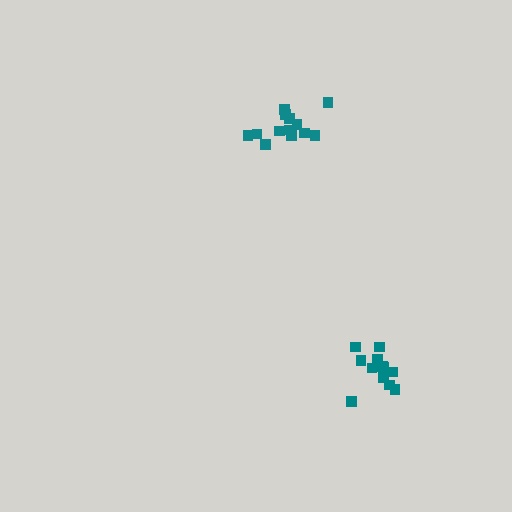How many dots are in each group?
Group 1: 13 dots, Group 2: 13 dots (26 total).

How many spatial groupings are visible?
There are 2 spatial groupings.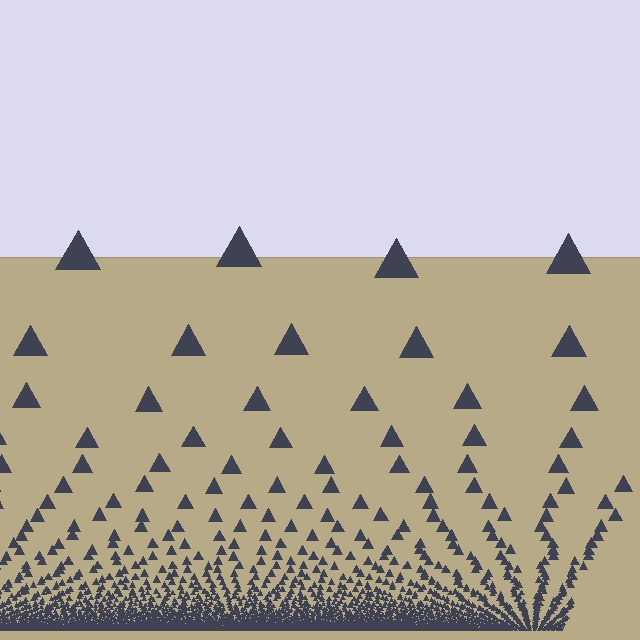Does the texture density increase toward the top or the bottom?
Density increases toward the bottom.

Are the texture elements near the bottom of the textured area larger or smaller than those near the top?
Smaller. The gradient is inverted — elements near the bottom are smaller and denser.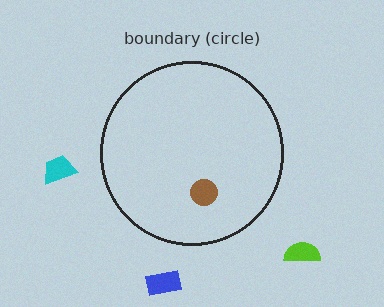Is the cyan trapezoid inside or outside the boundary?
Outside.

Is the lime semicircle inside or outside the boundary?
Outside.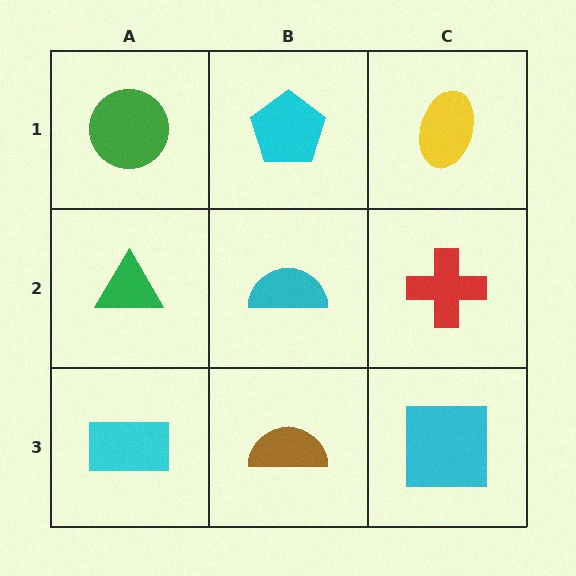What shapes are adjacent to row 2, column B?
A cyan pentagon (row 1, column B), a brown semicircle (row 3, column B), a green triangle (row 2, column A), a red cross (row 2, column C).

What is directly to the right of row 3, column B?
A cyan square.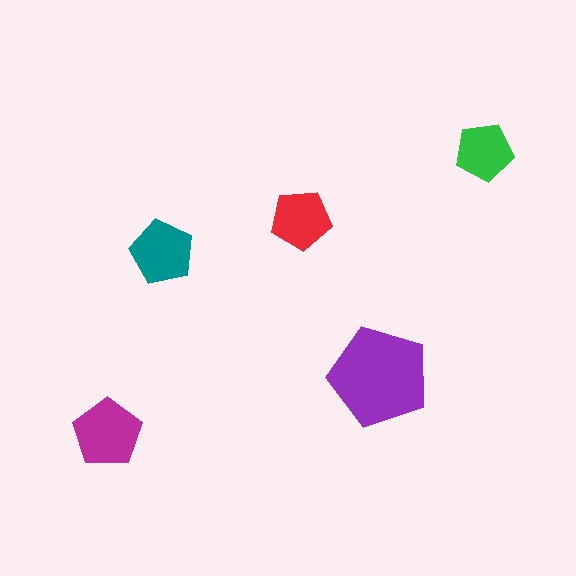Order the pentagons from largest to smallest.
the purple one, the magenta one, the teal one, the red one, the green one.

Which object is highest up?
The green pentagon is topmost.